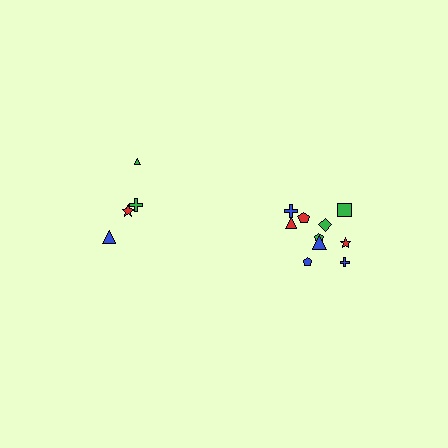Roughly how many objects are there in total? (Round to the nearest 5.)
Roughly 15 objects in total.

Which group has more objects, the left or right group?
The right group.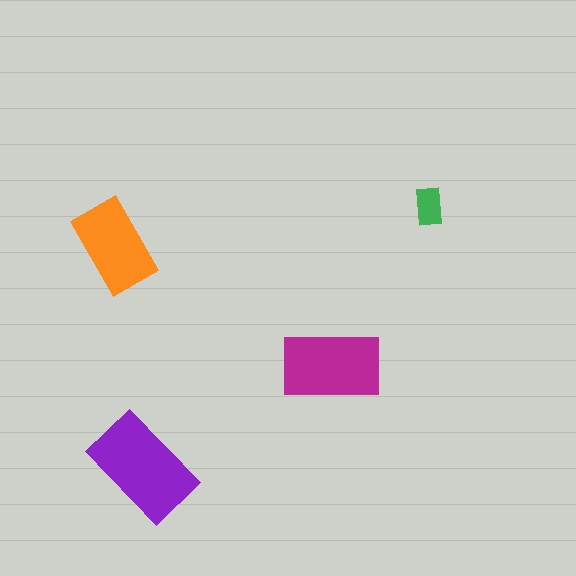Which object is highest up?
The green rectangle is topmost.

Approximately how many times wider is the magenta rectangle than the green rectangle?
About 2.5 times wider.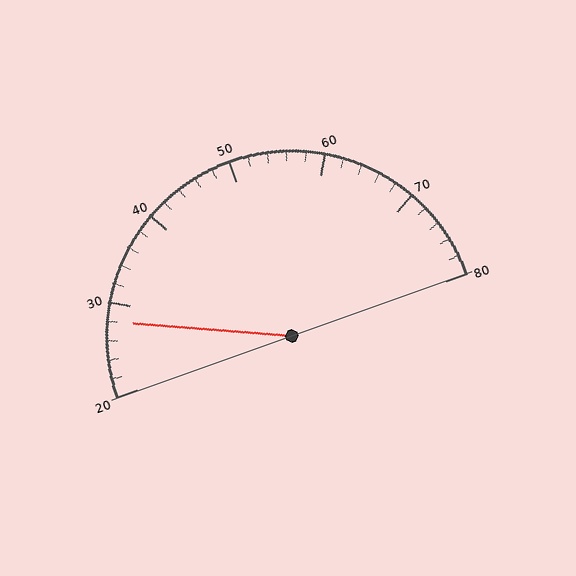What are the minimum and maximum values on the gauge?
The gauge ranges from 20 to 80.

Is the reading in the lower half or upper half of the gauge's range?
The reading is in the lower half of the range (20 to 80).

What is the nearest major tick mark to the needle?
The nearest major tick mark is 30.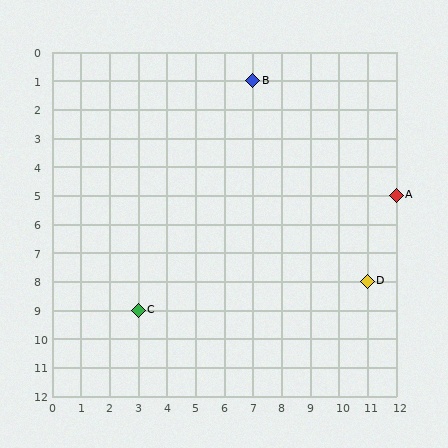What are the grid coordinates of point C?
Point C is at grid coordinates (3, 9).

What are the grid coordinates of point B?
Point B is at grid coordinates (7, 1).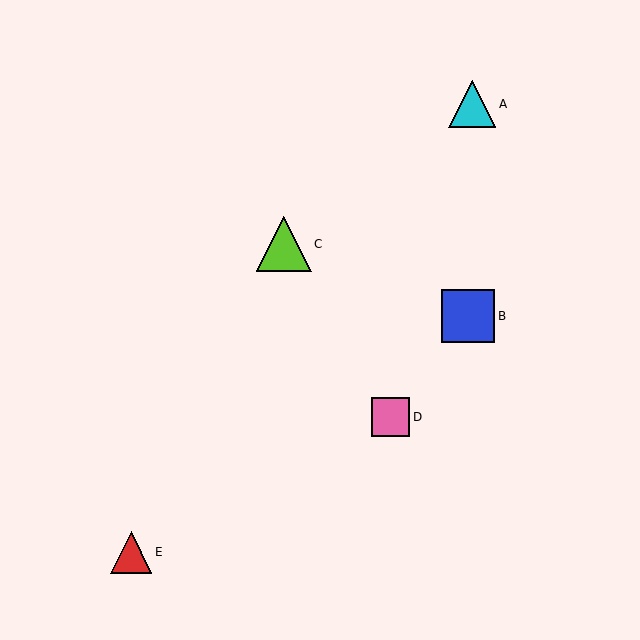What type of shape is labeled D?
Shape D is a pink square.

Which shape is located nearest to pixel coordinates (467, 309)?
The blue square (labeled B) at (468, 316) is nearest to that location.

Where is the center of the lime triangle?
The center of the lime triangle is at (284, 244).